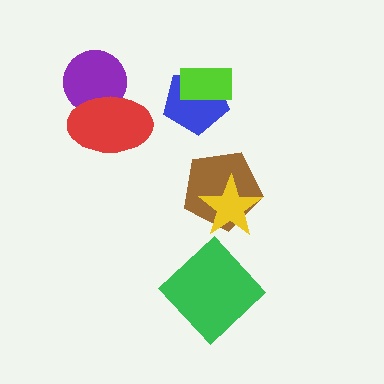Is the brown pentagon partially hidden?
Yes, it is partially covered by another shape.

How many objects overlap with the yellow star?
1 object overlaps with the yellow star.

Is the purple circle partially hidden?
Yes, it is partially covered by another shape.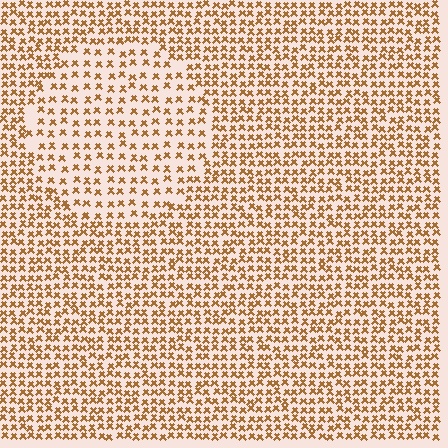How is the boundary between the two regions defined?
The boundary is defined by a change in element density (approximately 1.7x ratio). All elements are the same color, size, and shape.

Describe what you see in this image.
The image contains small brown elements arranged at two different densities. A circle-shaped region is visible where the elements are less densely packed than the surrounding area.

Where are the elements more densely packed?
The elements are more densely packed outside the circle boundary.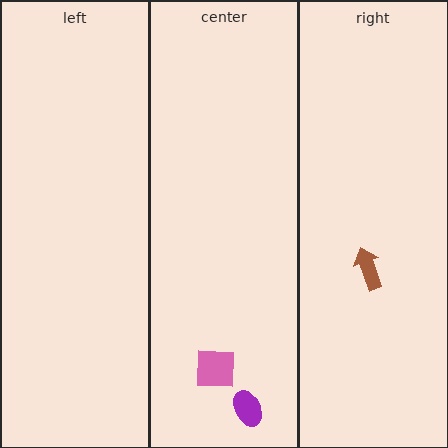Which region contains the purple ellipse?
The center region.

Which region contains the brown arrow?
The right region.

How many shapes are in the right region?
1.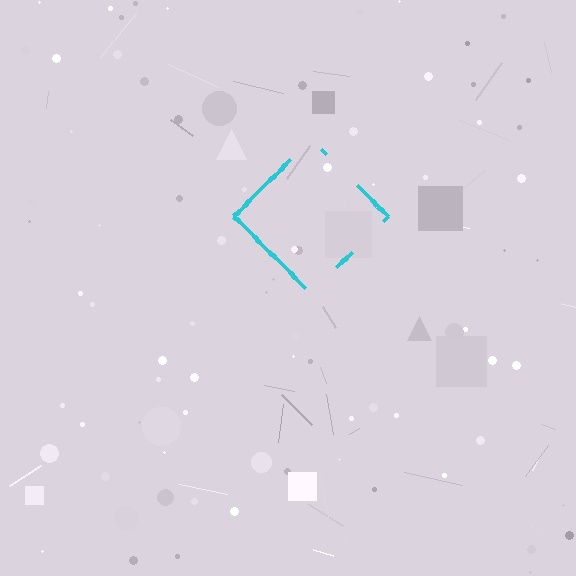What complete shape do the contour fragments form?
The contour fragments form a diamond.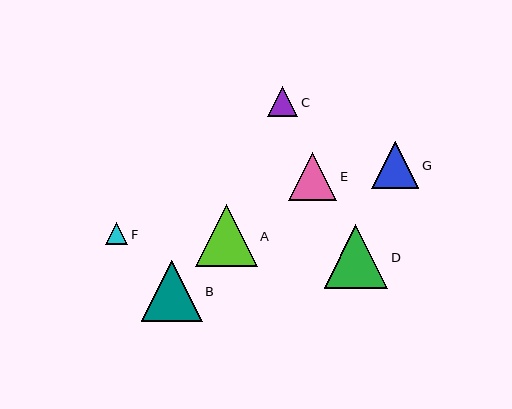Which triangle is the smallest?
Triangle F is the smallest with a size of approximately 22 pixels.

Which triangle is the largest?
Triangle D is the largest with a size of approximately 64 pixels.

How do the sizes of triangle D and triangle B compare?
Triangle D and triangle B are approximately the same size.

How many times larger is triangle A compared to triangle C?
Triangle A is approximately 2.1 times the size of triangle C.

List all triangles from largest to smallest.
From largest to smallest: D, A, B, E, G, C, F.